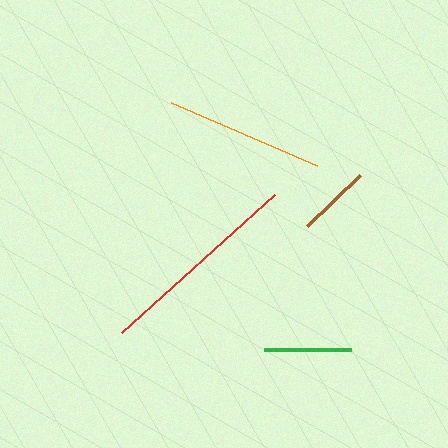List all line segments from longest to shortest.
From longest to shortest: red, orange, green, brown.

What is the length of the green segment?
The green segment is approximately 87 pixels long.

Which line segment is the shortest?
The brown line is the shortest at approximately 74 pixels.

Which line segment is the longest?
The red line is the longest at approximately 206 pixels.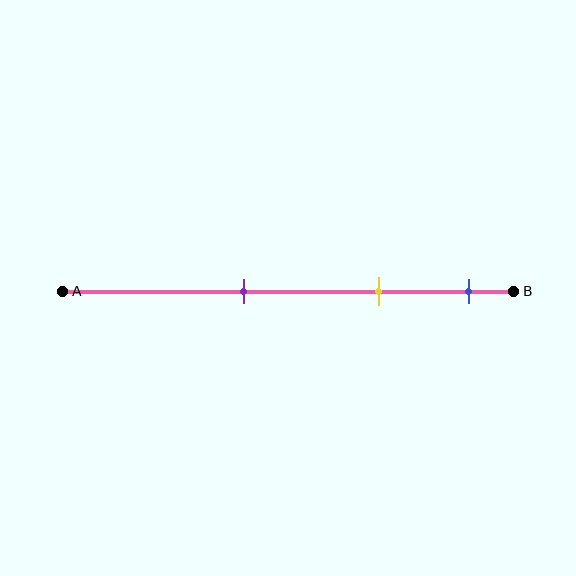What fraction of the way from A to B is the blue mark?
The blue mark is approximately 90% (0.9) of the way from A to B.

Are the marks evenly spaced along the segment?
Yes, the marks are approximately evenly spaced.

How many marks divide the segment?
There are 3 marks dividing the segment.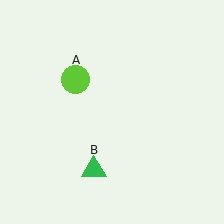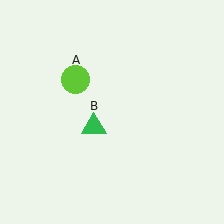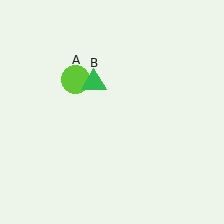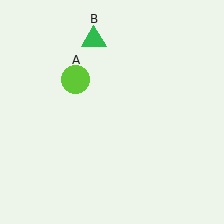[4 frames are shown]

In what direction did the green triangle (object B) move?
The green triangle (object B) moved up.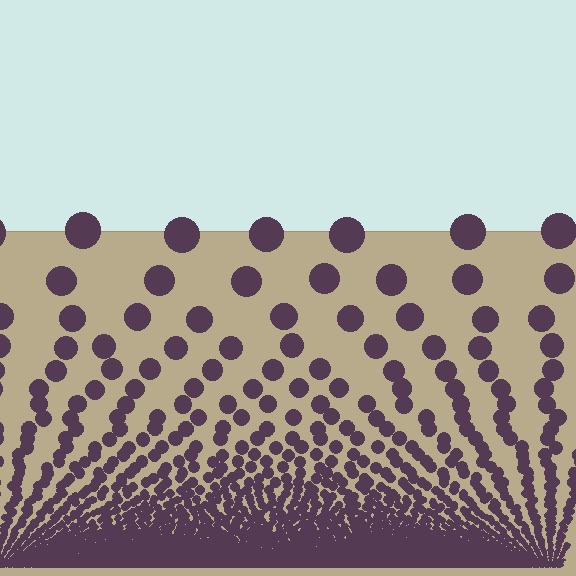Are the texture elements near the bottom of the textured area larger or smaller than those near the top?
Smaller. The gradient is inverted — elements near the bottom are smaller and denser.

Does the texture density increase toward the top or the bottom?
Density increases toward the bottom.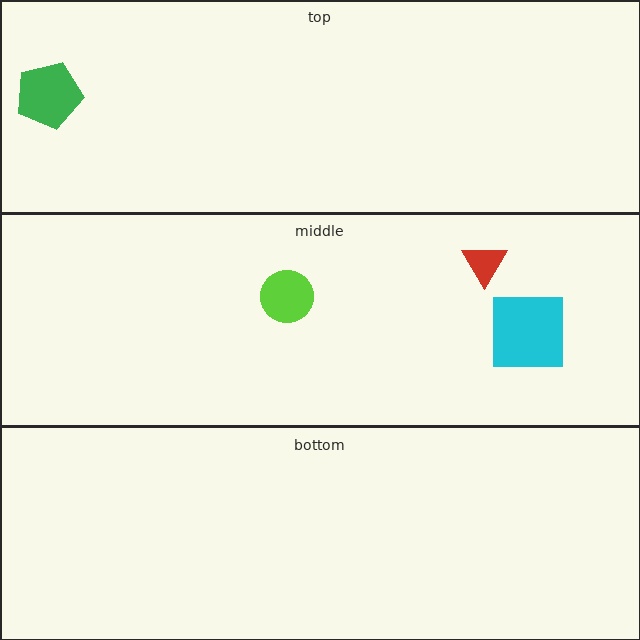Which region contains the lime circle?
The middle region.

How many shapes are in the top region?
1.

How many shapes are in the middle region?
3.